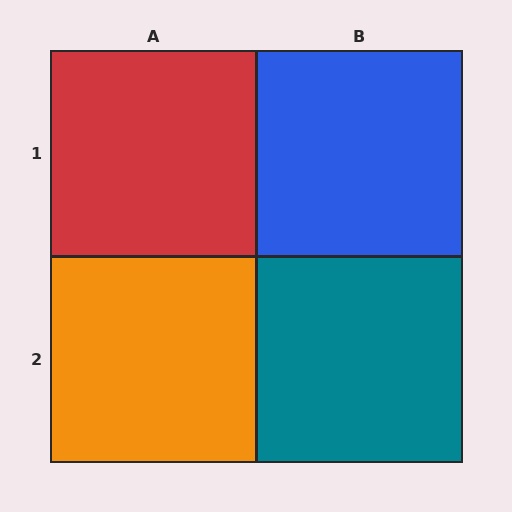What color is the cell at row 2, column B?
Teal.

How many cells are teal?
1 cell is teal.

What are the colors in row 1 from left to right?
Red, blue.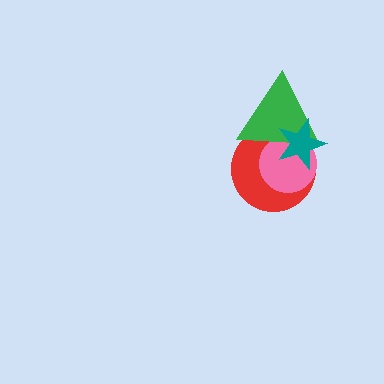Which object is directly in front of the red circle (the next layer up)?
The pink circle is directly in front of the red circle.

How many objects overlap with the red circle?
3 objects overlap with the red circle.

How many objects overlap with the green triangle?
3 objects overlap with the green triangle.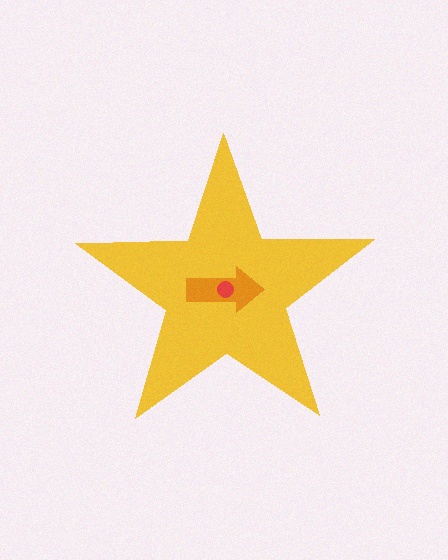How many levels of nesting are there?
3.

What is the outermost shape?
The yellow star.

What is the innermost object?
The red circle.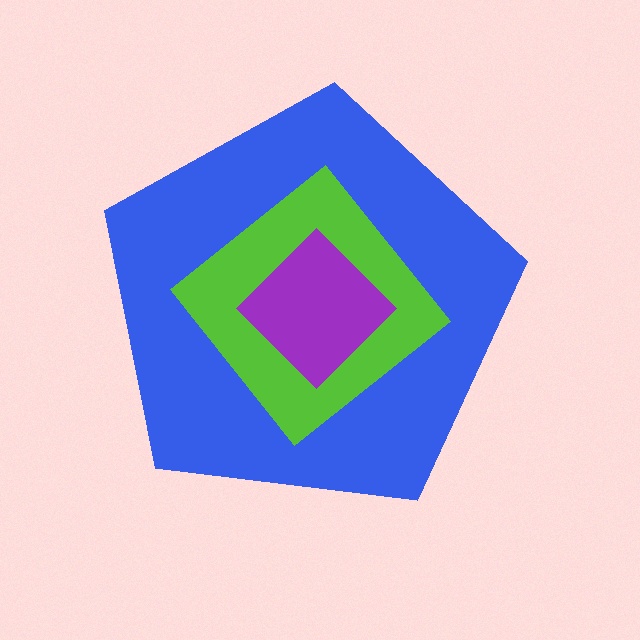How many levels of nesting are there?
3.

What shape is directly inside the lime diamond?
The purple diamond.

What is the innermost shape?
The purple diamond.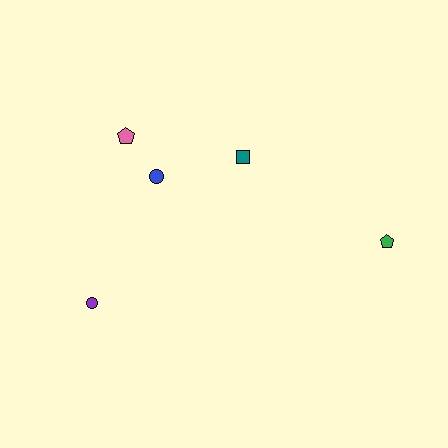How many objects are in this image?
There are 5 objects.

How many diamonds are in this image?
There are no diamonds.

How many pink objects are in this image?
There is 1 pink object.